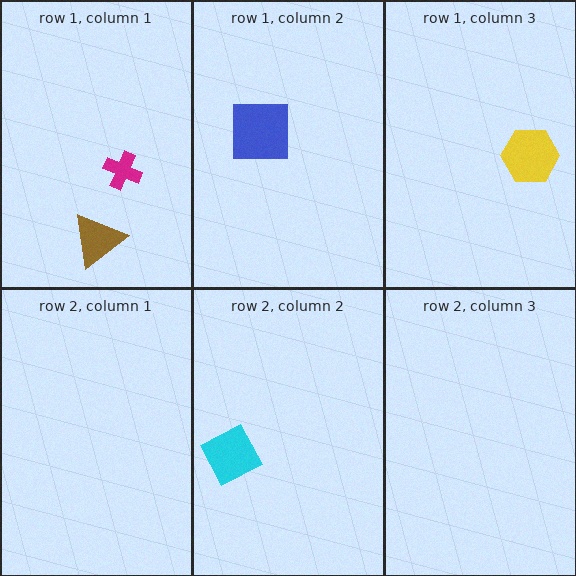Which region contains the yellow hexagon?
The row 1, column 3 region.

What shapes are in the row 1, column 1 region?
The magenta cross, the brown triangle.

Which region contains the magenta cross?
The row 1, column 1 region.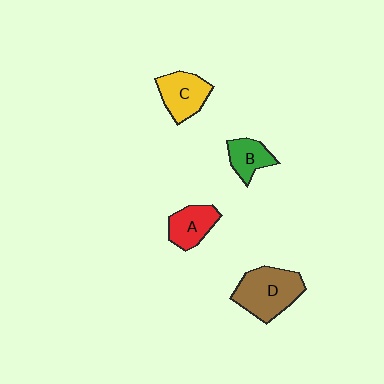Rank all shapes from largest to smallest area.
From largest to smallest: D (brown), C (yellow), A (red), B (green).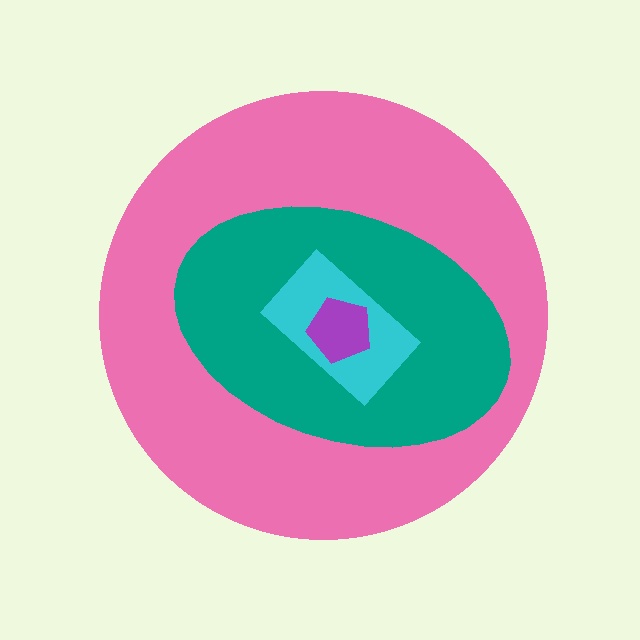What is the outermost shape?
The pink circle.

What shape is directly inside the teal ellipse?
The cyan rectangle.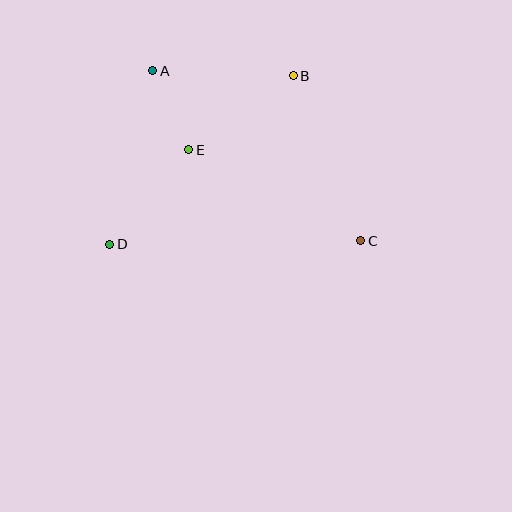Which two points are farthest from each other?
Points A and C are farthest from each other.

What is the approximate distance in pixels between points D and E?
The distance between D and E is approximately 123 pixels.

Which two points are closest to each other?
Points A and E are closest to each other.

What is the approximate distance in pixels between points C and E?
The distance between C and E is approximately 195 pixels.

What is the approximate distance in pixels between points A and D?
The distance between A and D is approximately 179 pixels.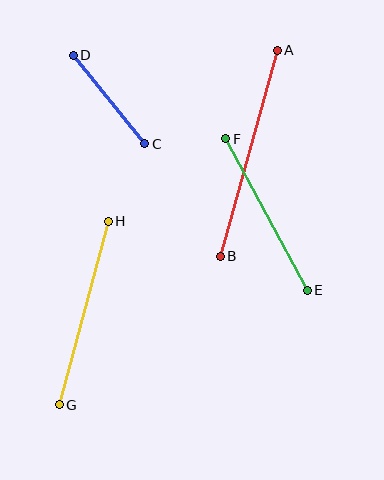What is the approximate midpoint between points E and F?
The midpoint is at approximately (267, 214) pixels.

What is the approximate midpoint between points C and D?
The midpoint is at approximately (109, 100) pixels.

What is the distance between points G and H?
The distance is approximately 190 pixels.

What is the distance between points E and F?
The distance is approximately 172 pixels.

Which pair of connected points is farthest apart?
Points A and B are farthest apart.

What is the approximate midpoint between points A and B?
The midpoint is at approximately (249, 153) pixels.